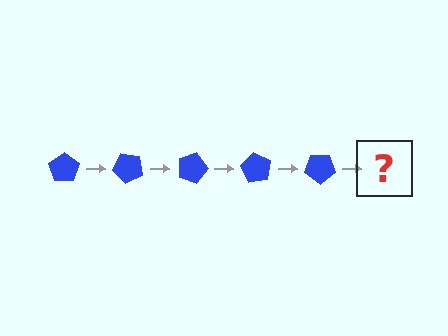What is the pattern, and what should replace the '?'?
The pattern is that the pentagon rotates 45 degrees each step. The '?' should be a blue pentagon rotated 225 degrees.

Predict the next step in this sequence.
The next step is a blue pentagon rotated 225 degrees.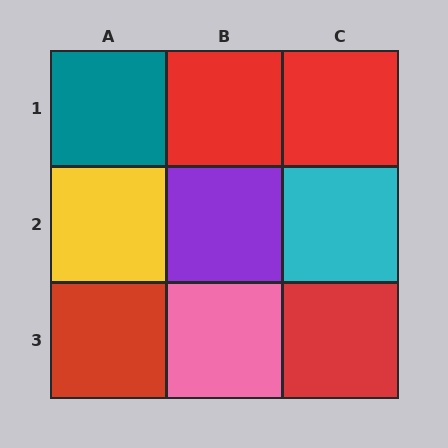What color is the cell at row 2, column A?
Yellow.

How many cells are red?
4 cells are red.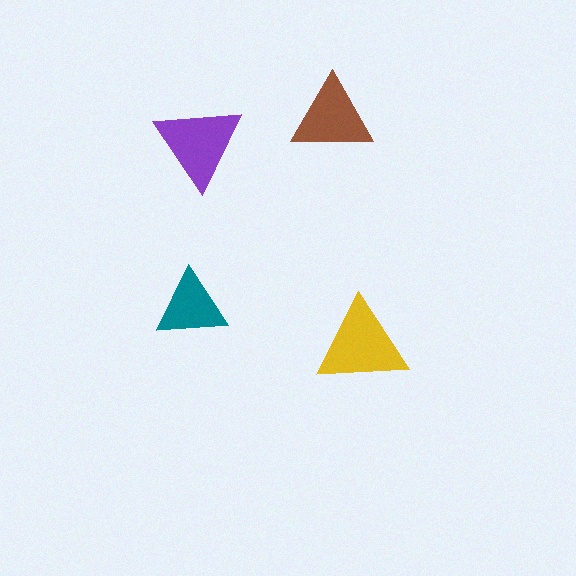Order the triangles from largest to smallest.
the yellow one, the purple one, the brown one, the teal one.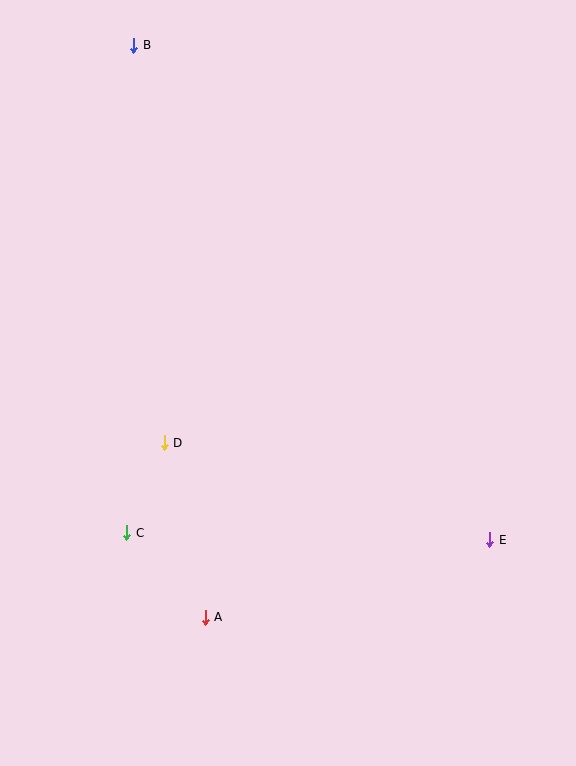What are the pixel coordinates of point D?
Point D is at (164, 443).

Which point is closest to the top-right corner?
Point B is closest to the top-right corner.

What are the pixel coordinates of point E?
Point E is at (490, 540).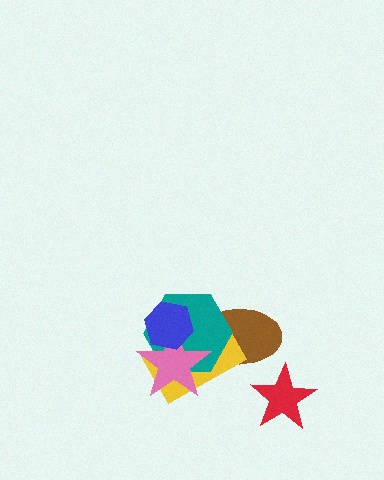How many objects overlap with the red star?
0 objects overlap with the red star.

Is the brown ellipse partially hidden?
Yes, it is partially covered by another shape.